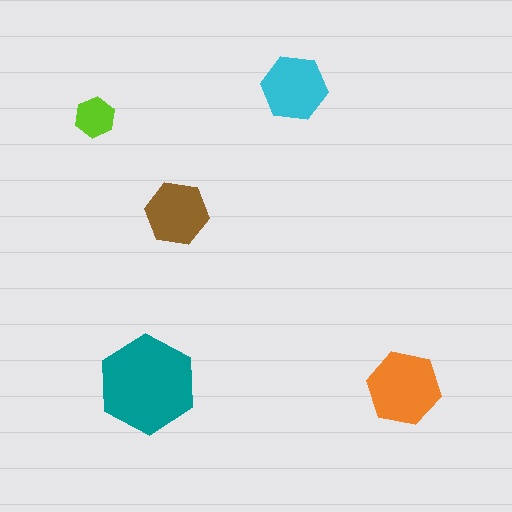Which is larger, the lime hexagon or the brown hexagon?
The brown one.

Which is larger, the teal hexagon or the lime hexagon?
The teal one.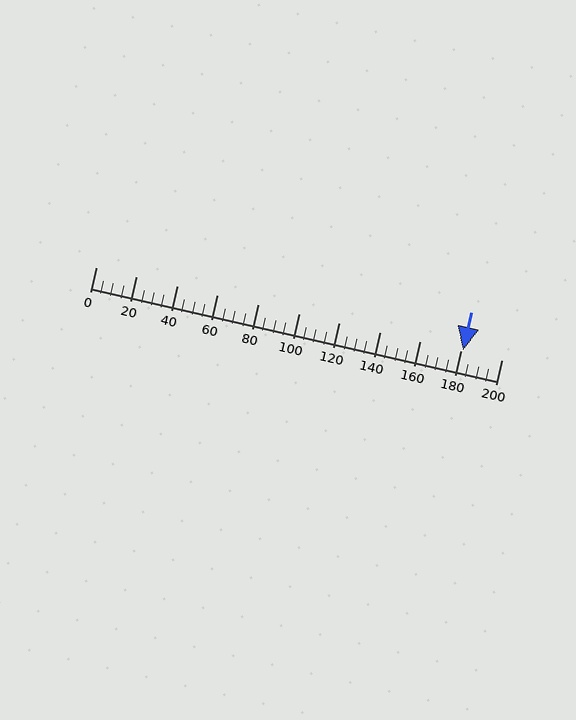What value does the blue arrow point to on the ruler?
The blue arrow points to approximately 181.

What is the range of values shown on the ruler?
The ruler shows values from 0 to 200.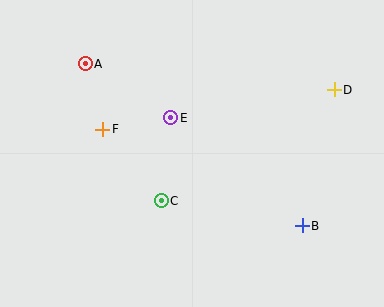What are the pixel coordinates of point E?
Point E is at (171, 118).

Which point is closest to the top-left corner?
Point A is closest to the top-left corner.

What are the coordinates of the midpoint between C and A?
The midpoint between C and A is at (123, 132).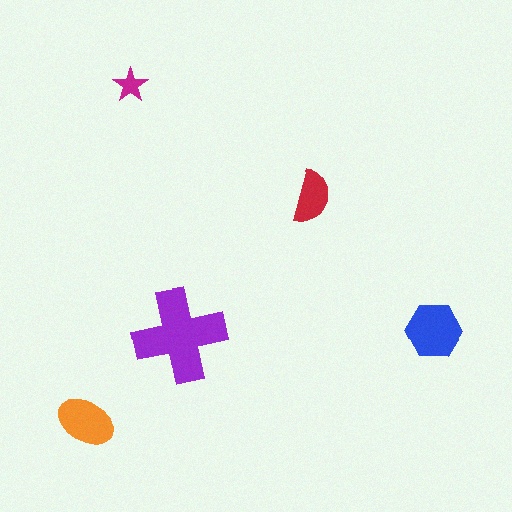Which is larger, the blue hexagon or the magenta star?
The blue hexagon.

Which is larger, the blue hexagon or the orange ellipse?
The blue hexagon.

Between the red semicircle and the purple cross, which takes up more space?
The purple cross.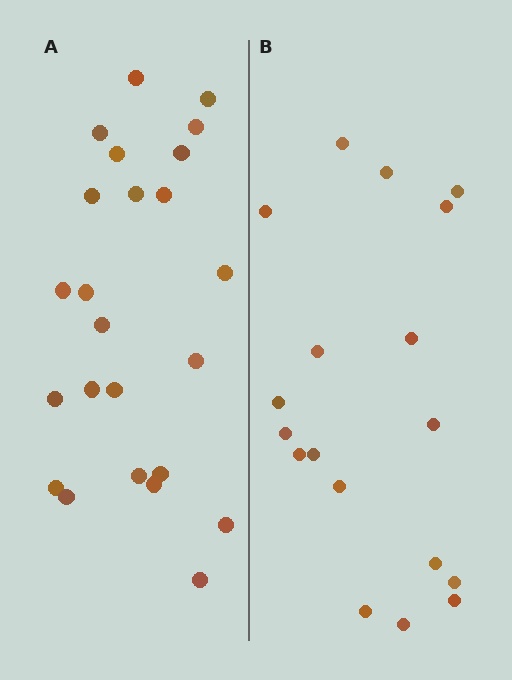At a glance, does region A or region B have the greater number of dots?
Region A (the left region) has more dots.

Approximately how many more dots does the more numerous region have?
Region A has about 6 more dots than region B.